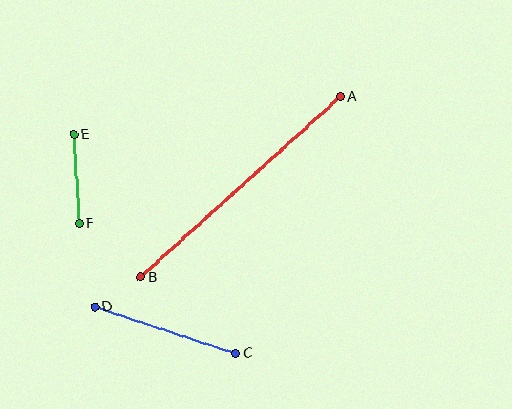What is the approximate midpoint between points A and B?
The midpoint is at approximately (241, 187) pixels.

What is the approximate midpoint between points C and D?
The midpoint is at approximately (165, 330) pixels.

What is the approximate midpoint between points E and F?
The midpoint is at approximately (76, 179) pixels.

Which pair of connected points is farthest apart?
Points A and B are farthest apart.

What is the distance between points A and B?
The distance is approximately 269 pixels.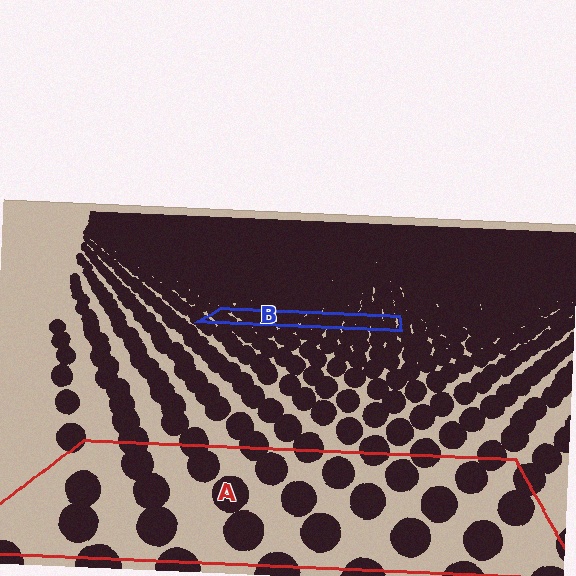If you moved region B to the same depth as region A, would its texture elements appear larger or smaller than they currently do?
They would appear larger. At a closer depth, the same texture elements are projected at a bigger on-screen size.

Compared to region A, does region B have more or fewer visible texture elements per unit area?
Region B has more texture elements per unit area — they are packed more densely because it is farther away.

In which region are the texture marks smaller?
The texture marks are smaller in region B, because it is farther away.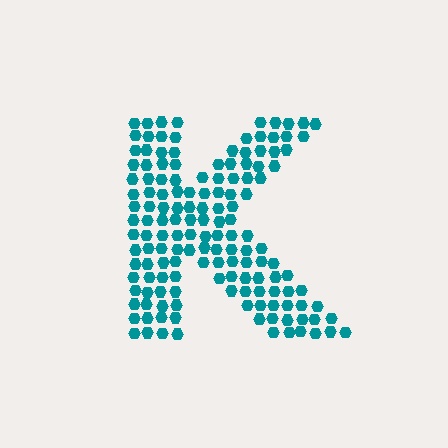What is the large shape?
The large shape is the letter K.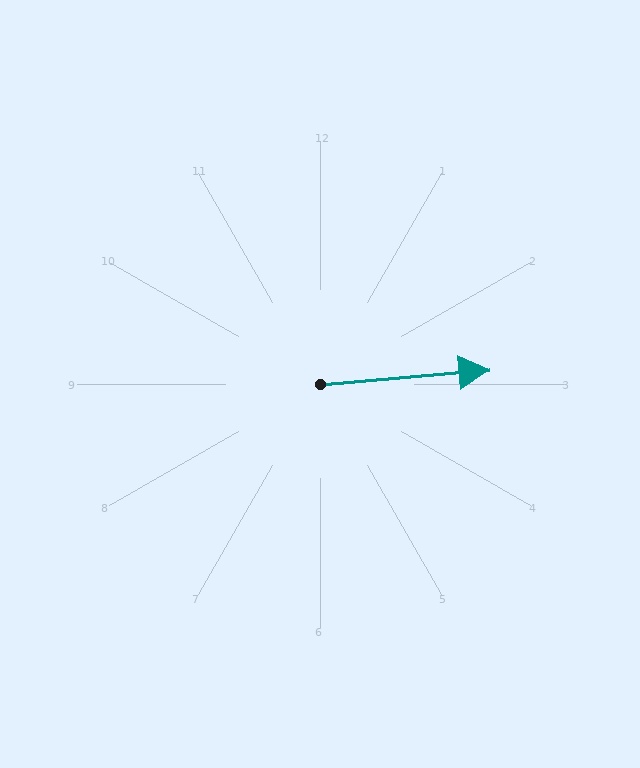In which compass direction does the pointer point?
East.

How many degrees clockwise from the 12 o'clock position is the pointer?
Approximately 85 degrees.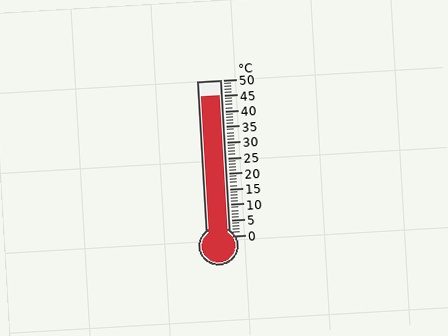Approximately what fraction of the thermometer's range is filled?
The thermometer is filled to approximately 90% of its range.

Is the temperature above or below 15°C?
The temperature is above 15°C.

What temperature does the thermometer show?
The thermometer shows approximately 45°C.